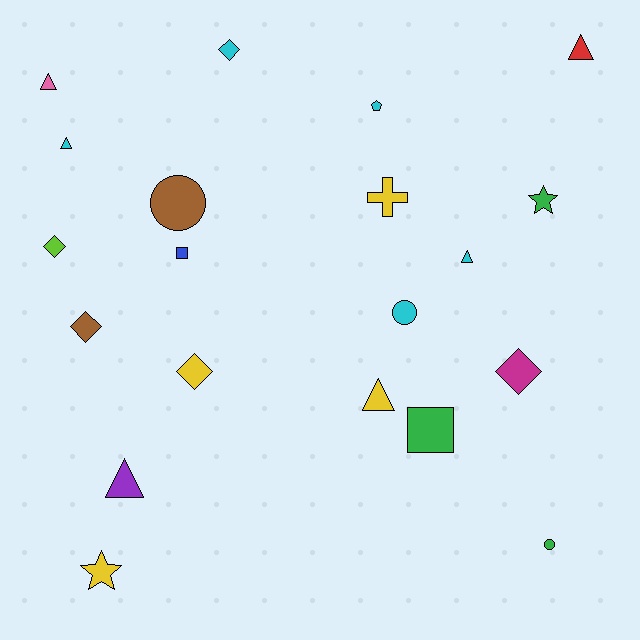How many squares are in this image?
There are 2 squares.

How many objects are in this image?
There are 20 objects.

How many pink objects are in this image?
There is 1 pink object.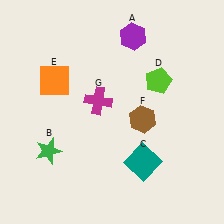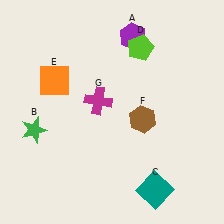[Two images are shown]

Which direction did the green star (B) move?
The green star (B) moved up.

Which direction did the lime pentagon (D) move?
The lime pentagon (D) moved up.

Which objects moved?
The objects that moved are: the green star (B), the teal square (C), the lime pentagon (D).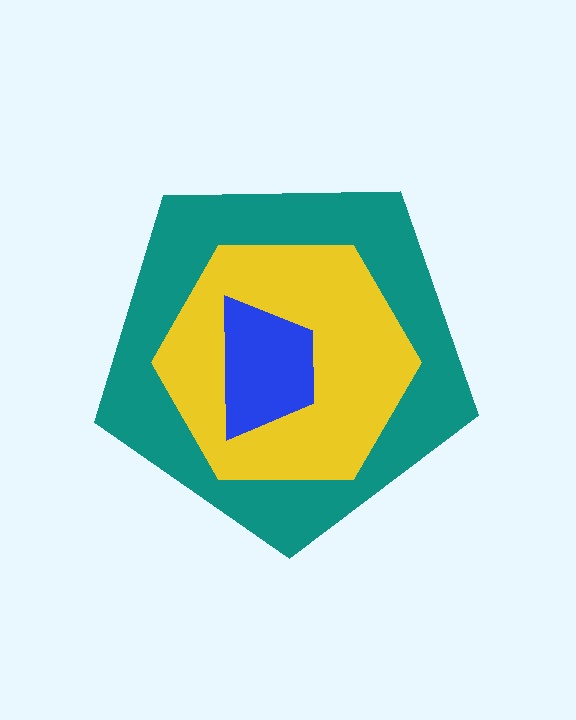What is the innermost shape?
The blue trapezoid.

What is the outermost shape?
The teal pentagon.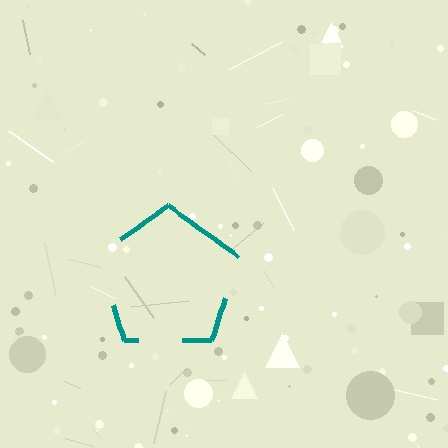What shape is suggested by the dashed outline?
The dashed outline suggests a pentagon.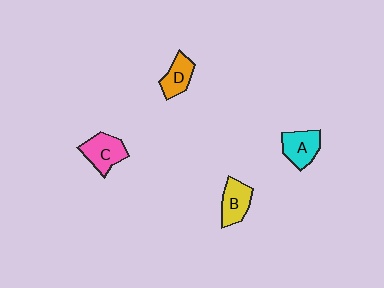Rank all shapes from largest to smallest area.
From largest to smallest: C (pink), A (cyan), B (yellow), D (orange).